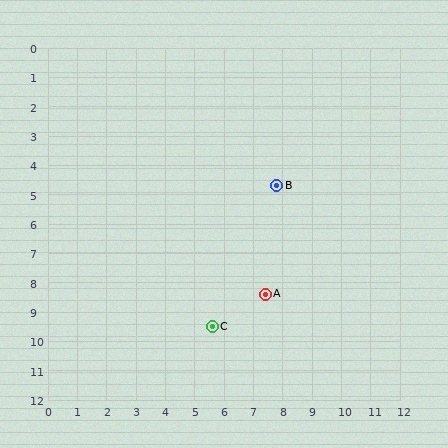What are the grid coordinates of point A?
Point A is at approximately (7.4, 8.4).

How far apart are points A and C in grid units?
Points A and C are about 2.1 grid units apart.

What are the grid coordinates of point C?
Point C is at approximately (5.6, 9.5).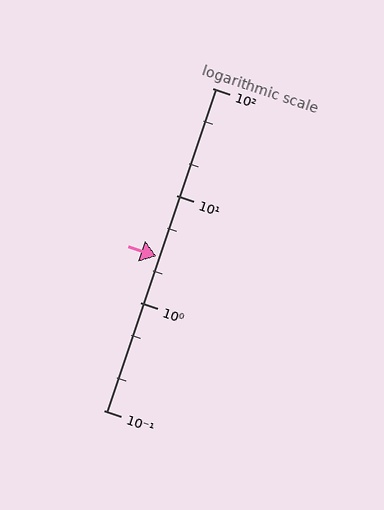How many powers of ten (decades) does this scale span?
The scale spans 3 decades, from 0.1 to 100.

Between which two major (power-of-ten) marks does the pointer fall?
The pointer is between 1 and 10.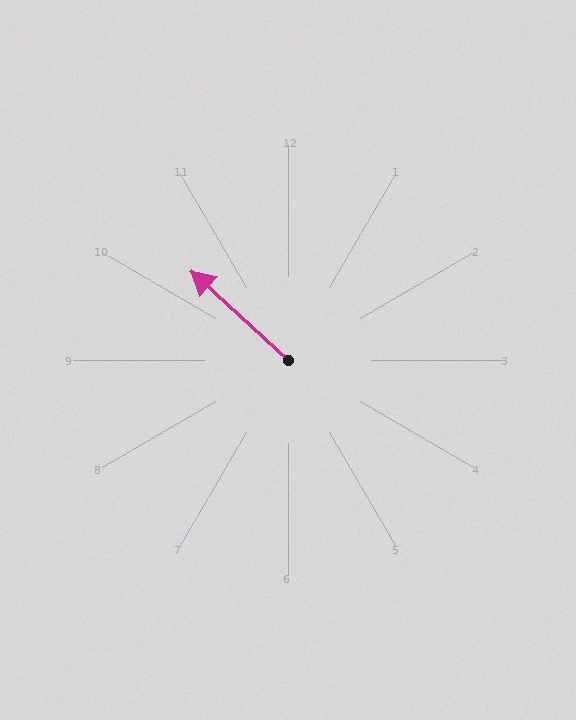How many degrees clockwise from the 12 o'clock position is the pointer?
Approximately 313 degrees.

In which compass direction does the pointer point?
Northwest.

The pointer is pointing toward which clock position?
Roughly 10 o'clock.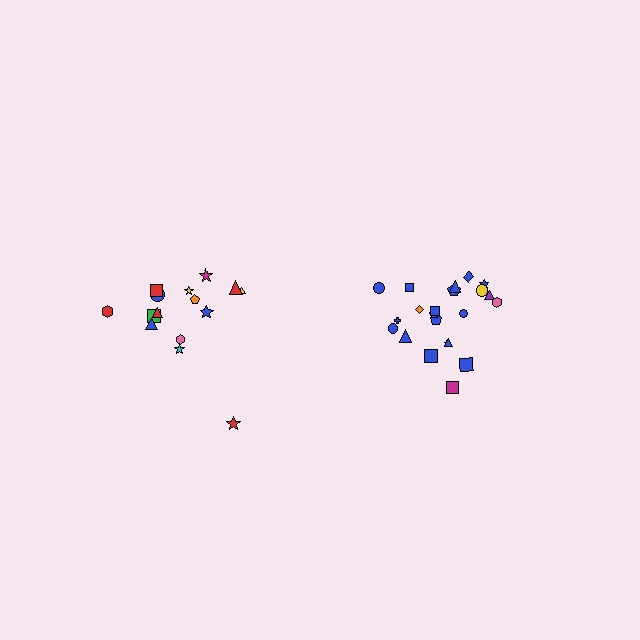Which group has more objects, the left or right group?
The right group.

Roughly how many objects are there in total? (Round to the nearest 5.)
Roughly 35 objects in total.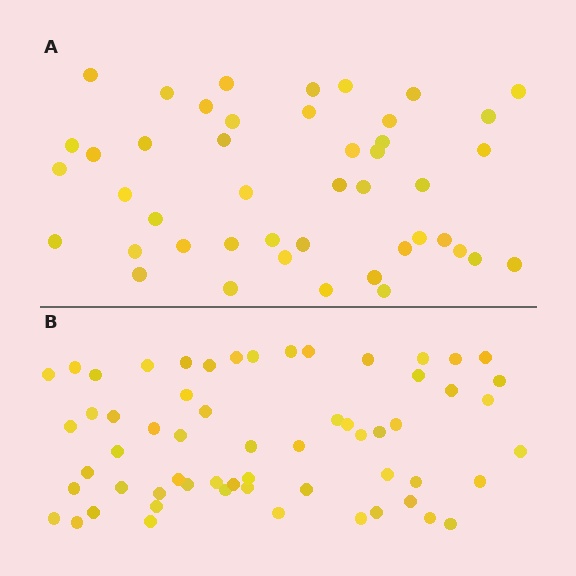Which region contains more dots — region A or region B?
Region B (the bottom region) has more dots.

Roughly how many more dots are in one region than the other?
Region B has approximately 15 more dots than region A.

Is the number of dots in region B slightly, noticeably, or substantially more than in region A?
Region B has noticeably more, but not dramatically so. The ratio is roughly 1.3 to 1.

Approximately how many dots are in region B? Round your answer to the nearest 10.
About 60 dots.